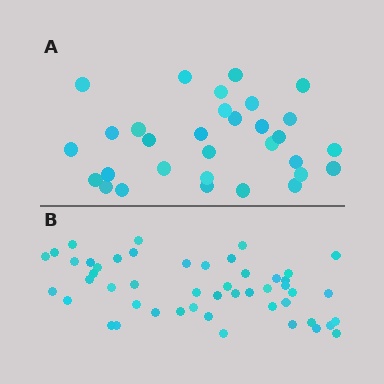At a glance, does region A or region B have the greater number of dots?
Region B (the bottom region) has more dots.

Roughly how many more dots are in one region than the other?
Region B has approximately 20 more dots than region A.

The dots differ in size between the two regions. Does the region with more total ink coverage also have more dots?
No. Region A has more total ink coverage because its dots are larger, but region B actually contains more individual dots. Total area can be misleading — the number of items is what matters here.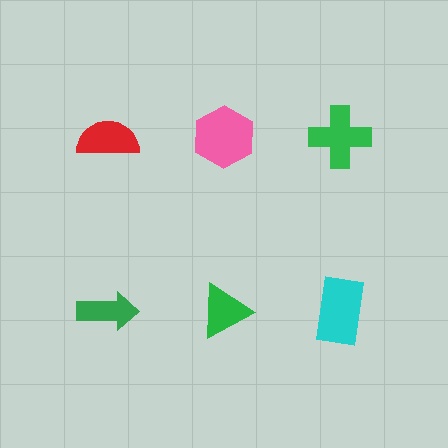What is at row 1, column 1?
A red semicircle.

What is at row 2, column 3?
A cyan rectangle.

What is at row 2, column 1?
A green arrow.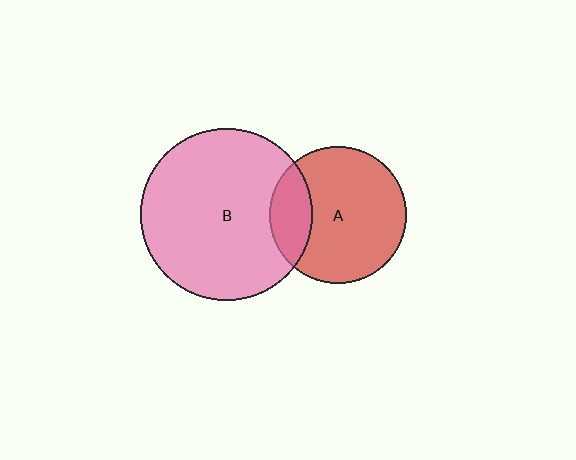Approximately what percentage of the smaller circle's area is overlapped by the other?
Approximately 20%.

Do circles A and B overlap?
Yes.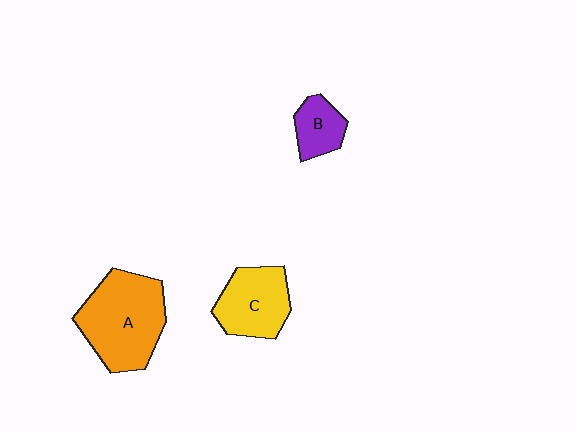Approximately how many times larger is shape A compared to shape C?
Approximately 1.5 times.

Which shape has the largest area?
Shape A (orange).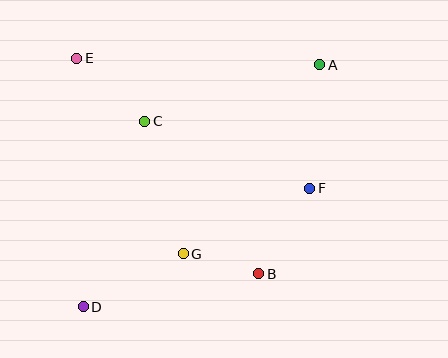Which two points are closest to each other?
Points B and G are closest to each other.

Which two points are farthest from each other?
Points A and D are farthest from each other.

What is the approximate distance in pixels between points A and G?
The distance between A and G is approximately 233 pixels.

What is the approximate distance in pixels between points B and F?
The distance between B and F is approximately 99 pixels.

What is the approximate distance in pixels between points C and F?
The distance between C and F is approximately 178 pixels.